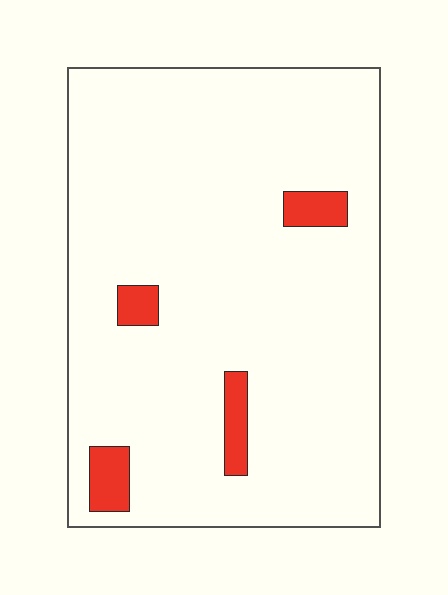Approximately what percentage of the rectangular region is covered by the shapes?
Approximately 5%.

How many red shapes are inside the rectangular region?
4.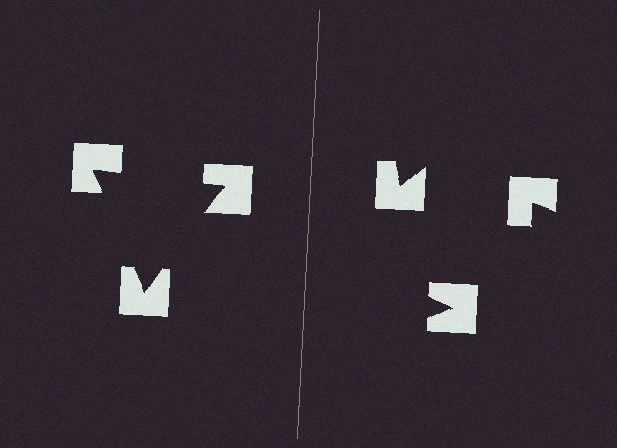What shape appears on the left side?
An illusory triangle.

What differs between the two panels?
The notched squares are positioned identically on both sides; only the wedge orientations differ. On the left they align to a triangle; on the right they are misaligned.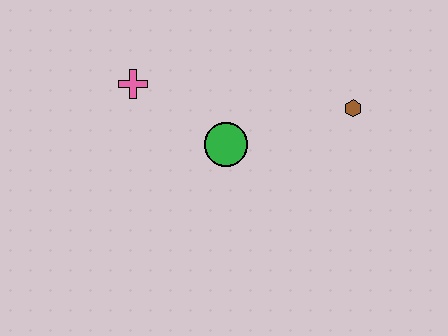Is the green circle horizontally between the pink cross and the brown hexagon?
Yes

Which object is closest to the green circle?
The pink cross is closest to the green circle.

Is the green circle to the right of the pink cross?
Yes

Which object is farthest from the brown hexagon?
The pink cross is farthest from the brown hexagon.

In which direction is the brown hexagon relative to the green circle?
The brown hexagon is to the right of the green circle.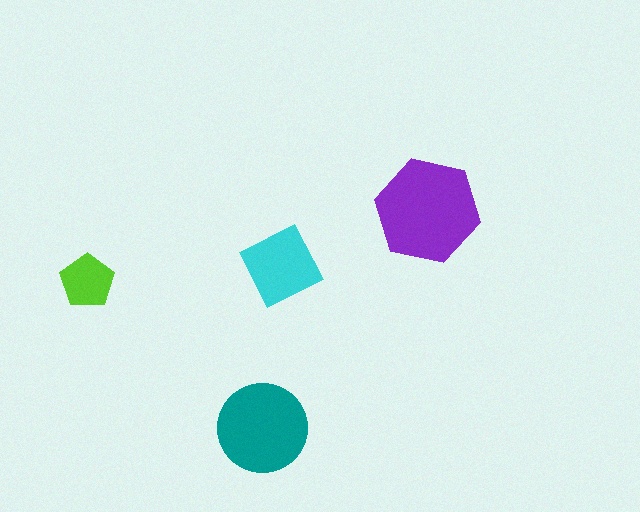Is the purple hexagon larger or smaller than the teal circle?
Larger.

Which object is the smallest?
The lime pentagon.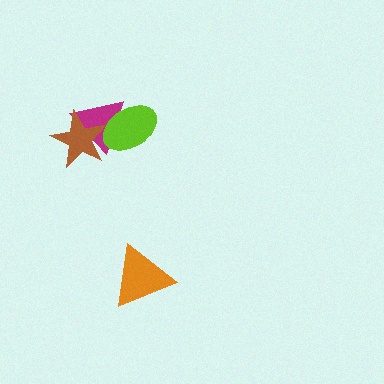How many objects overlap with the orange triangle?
0 objects overlap with the orange triangle.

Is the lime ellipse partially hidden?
Yes, it is partially covered by another shape.